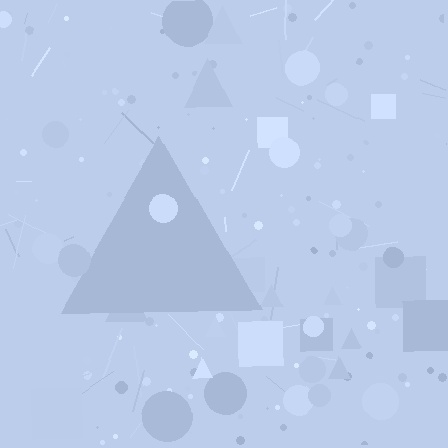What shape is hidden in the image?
A triangle is hidden in the image.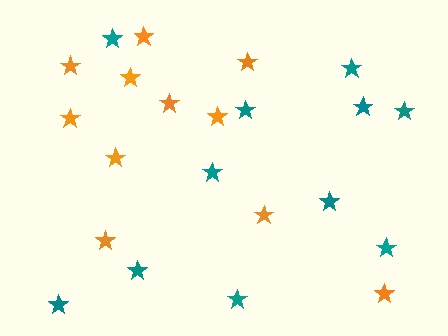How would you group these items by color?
There are 2 groups: one group of teal stars (11) and one group of orange stars (11).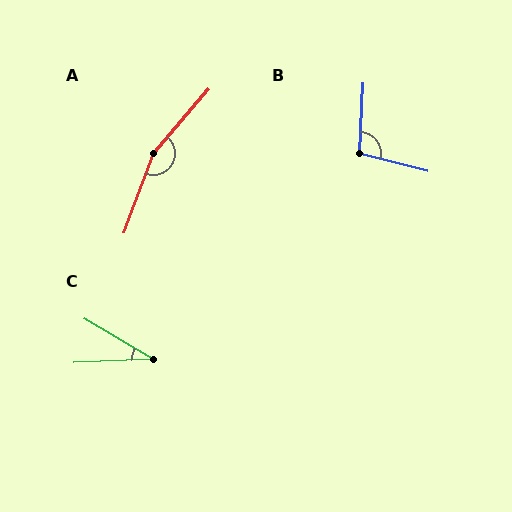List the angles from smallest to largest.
C (33°), B (101°), A (160°).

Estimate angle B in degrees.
Approximately 101 degrees.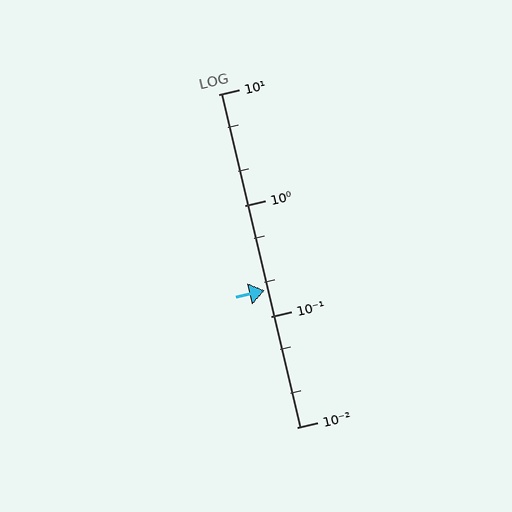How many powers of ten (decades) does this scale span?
The scale spans 3 decades, from 0.01 to 10.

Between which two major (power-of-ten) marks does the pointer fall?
The pointer is between 0.1 and 1.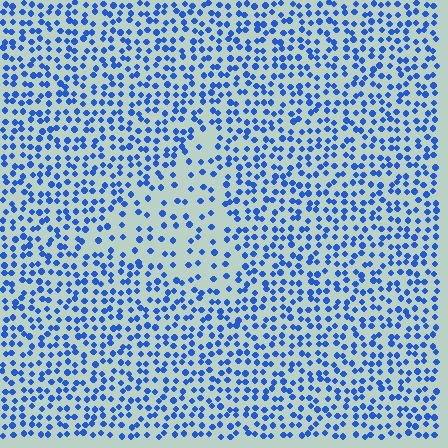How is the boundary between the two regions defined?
The boundary is defined by a change in element density (approximately 2.1x ratio). All elements are the same color, size, and shape.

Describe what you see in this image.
The image contains small blue elements arranged at two different densities. A triangle-shaped region is visible where the elements are less densely packed than the surrounding area.